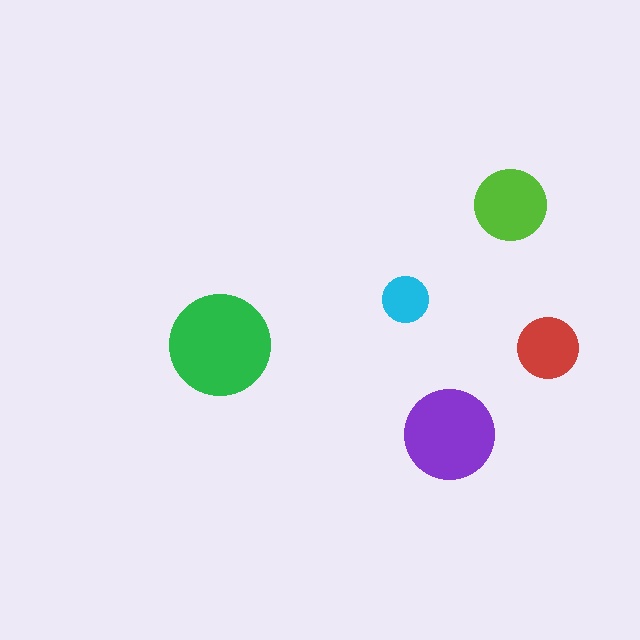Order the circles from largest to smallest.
the green one, the purple one, the lime one, the red one, the cyan one.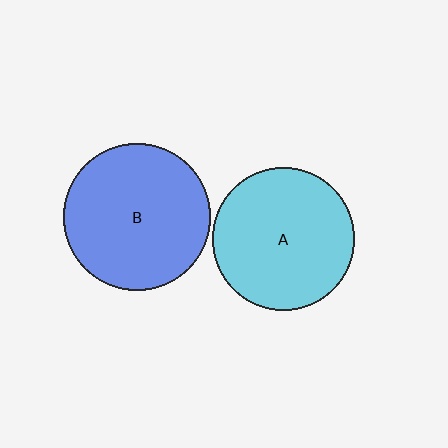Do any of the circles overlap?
No, none of the circles overlap.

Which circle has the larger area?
Circle B (blue).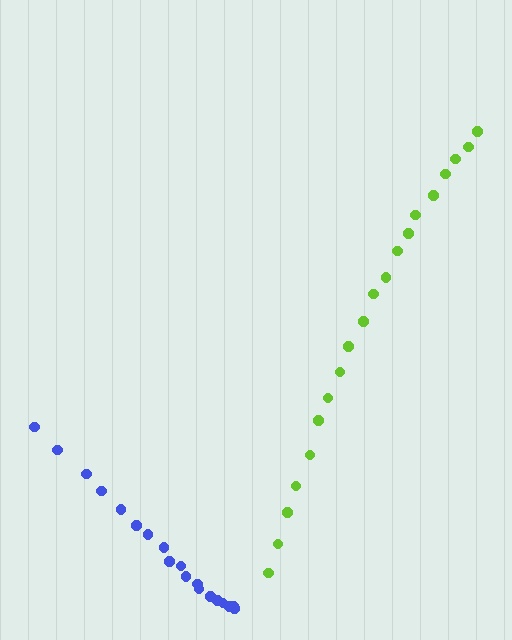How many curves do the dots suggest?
There are 2 distinct paths.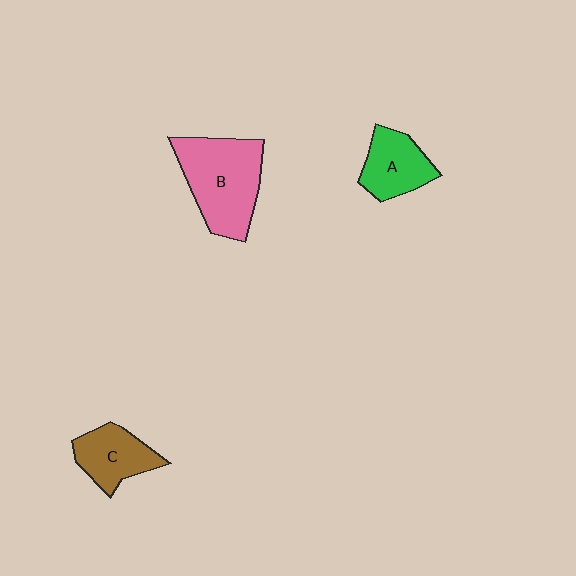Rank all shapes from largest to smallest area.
From largest to smallest: B (pink), A (green), C (brown).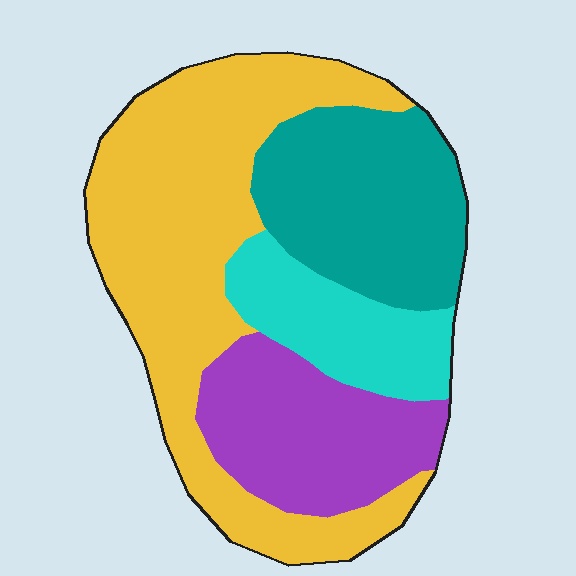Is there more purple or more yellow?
Yellow.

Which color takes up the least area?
Cyan, at roughly 15%.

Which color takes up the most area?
Yellow, at roughly 45%.